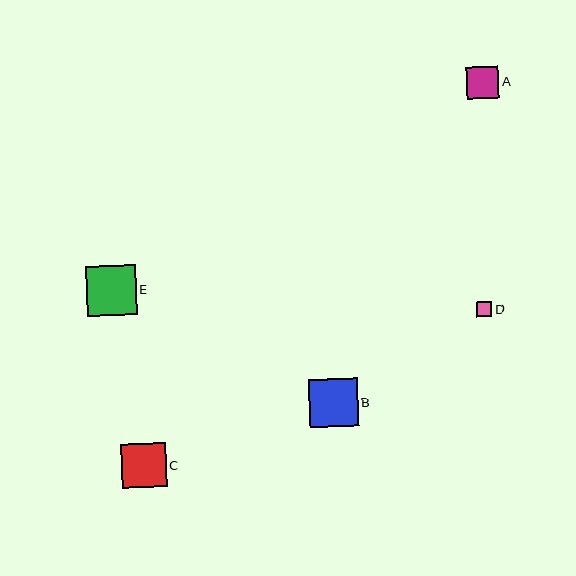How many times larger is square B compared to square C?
Square B is approximately 1.1 times the size of square C.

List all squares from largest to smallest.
From largest to smallest: E, B, C, A, D.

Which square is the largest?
Square E is the largest with a size of approximately 50 pixels.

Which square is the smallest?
Square D is the smallest with a size of approximately 15 pixels.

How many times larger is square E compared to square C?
Square E is approximately 1.1 times the size of square C.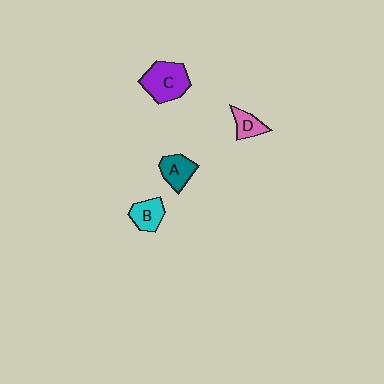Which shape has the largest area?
Shape C (purple).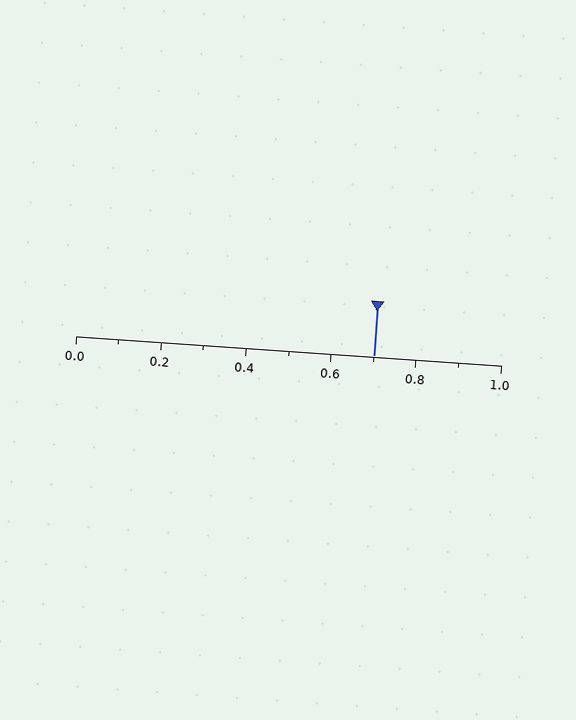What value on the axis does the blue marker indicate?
The marker indicates approximately 0.7.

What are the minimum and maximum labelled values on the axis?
The axis runs from 0.0 to 1.0.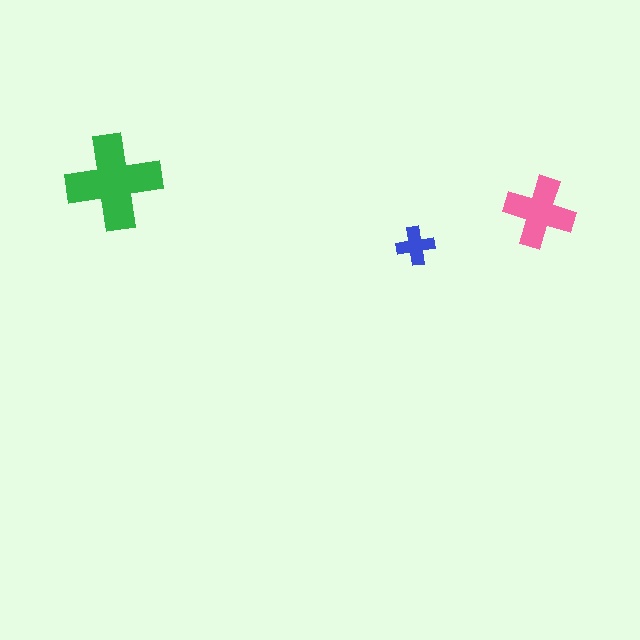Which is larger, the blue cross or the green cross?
The green one.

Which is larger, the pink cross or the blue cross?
The pink one.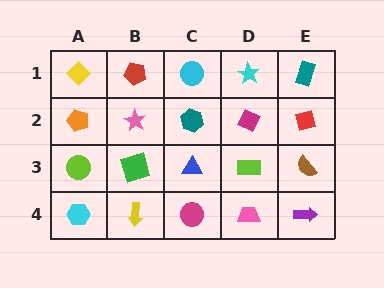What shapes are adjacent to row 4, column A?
A lime circle (row 3, column A), a yellow arrow (row 4, column B).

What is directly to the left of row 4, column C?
A yellow arrow.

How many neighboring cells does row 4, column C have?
3.